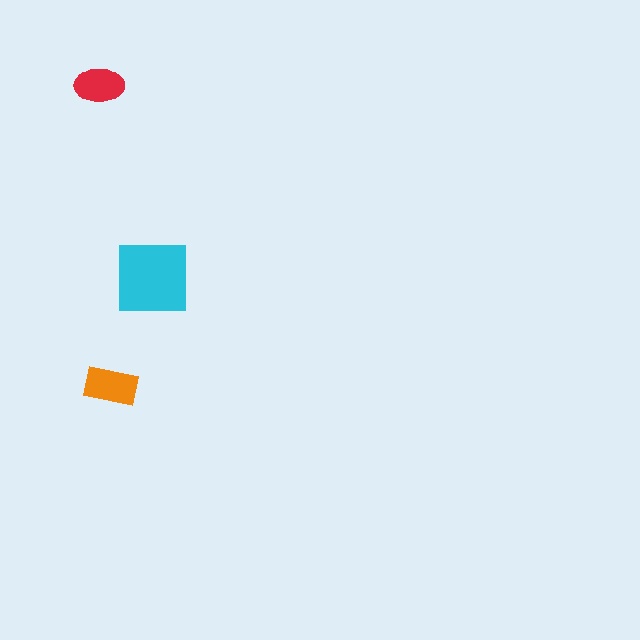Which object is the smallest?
The red ellipse.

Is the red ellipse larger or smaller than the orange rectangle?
Smaller.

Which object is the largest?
The cyan square.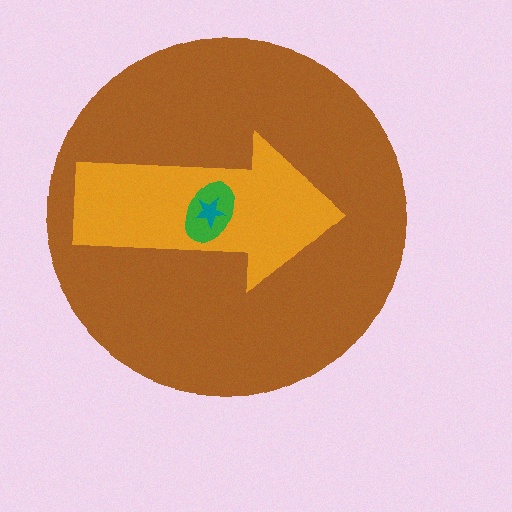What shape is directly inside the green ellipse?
The teal star.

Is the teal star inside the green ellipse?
Yes.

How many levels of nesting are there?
4.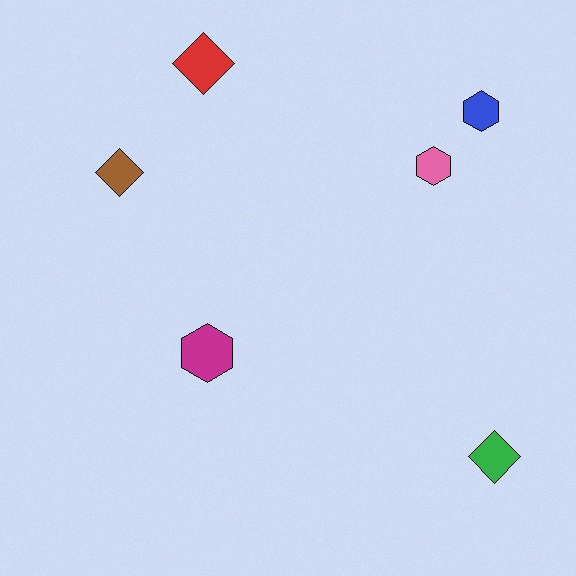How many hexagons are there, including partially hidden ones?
There are 3 hexagons.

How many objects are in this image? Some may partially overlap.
There are 6 objects.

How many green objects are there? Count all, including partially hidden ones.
There is 1 green object.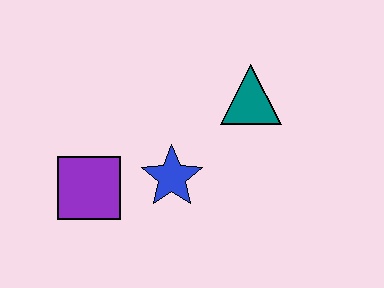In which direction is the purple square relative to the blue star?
The purple square is to the left of the blue star.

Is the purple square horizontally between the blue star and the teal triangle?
No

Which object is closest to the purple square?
The blue star is closest to the purple square.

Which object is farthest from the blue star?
The teal triangle is farthest from the blue star.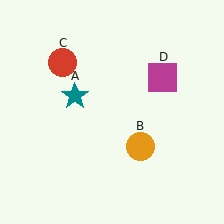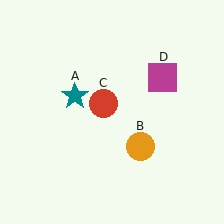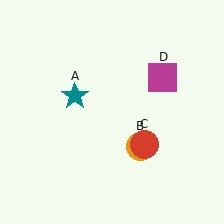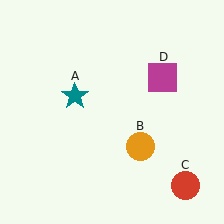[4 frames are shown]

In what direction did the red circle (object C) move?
The red circle (object C) moved down and to the right.